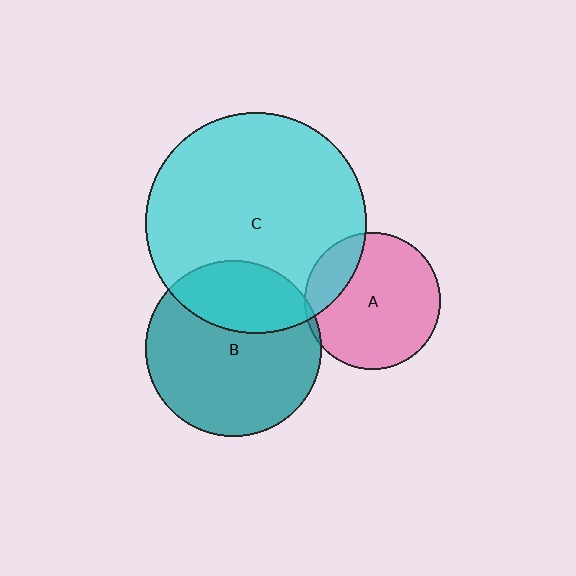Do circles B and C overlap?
Yes.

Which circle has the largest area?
Circle C (cyan).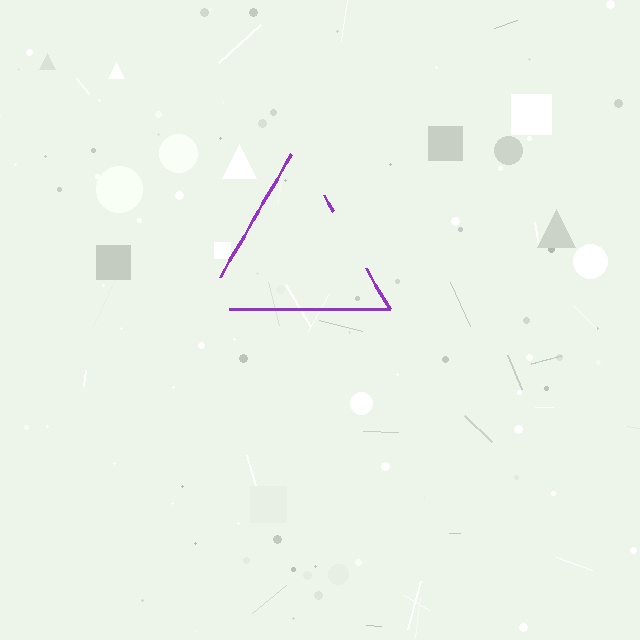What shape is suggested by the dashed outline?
The dashed outline suggests a triangle.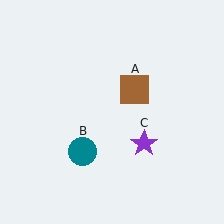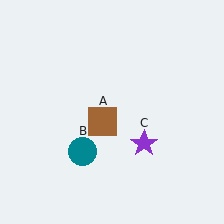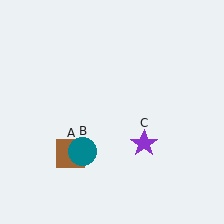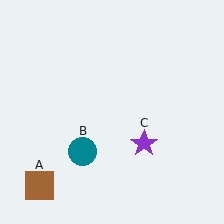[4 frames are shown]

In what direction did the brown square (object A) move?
The brown square (object A) moved down and to the left.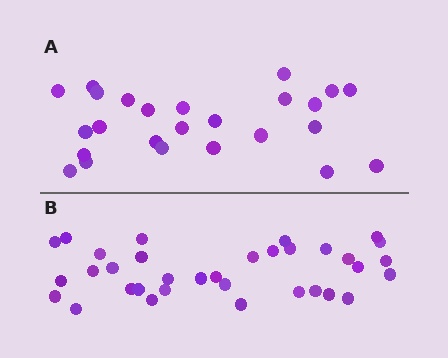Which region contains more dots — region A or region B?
Region B (the bottom region) has more dots.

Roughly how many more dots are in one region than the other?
Region B has roughly 8 or so more dots than region A.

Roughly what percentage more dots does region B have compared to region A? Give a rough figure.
About 35% more.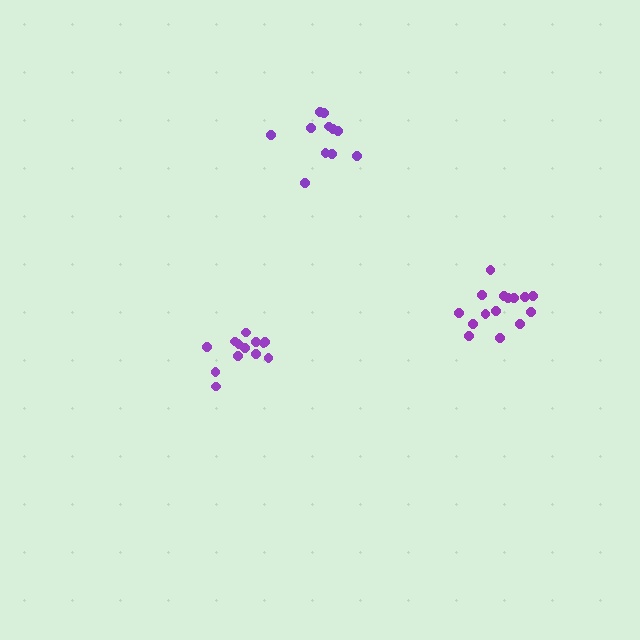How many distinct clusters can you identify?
There are 3 distinct clusters.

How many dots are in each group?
Group 1: 13 dots, Group 2: 11 dots, Group 3: 15 dots (39 total).